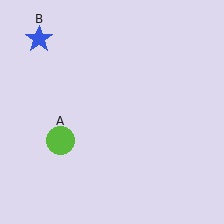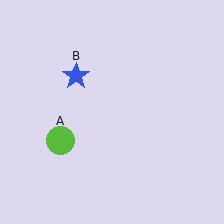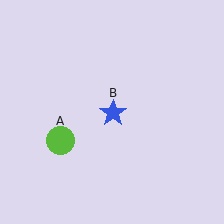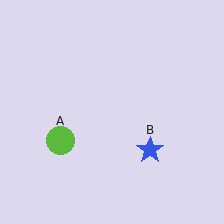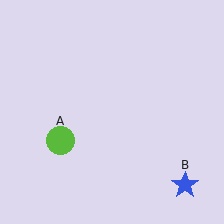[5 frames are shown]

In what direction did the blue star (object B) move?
The blue star (object B) moved down and to the right.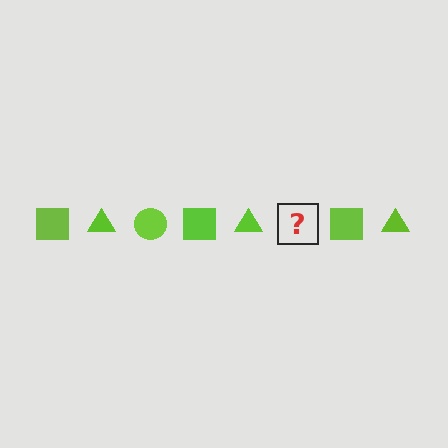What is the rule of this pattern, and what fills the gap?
The rule is that the pattern cycles through square, triangle, circle shapes in lime. The gap should be filled with a lime circle.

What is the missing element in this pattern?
The missing element is a lime circle.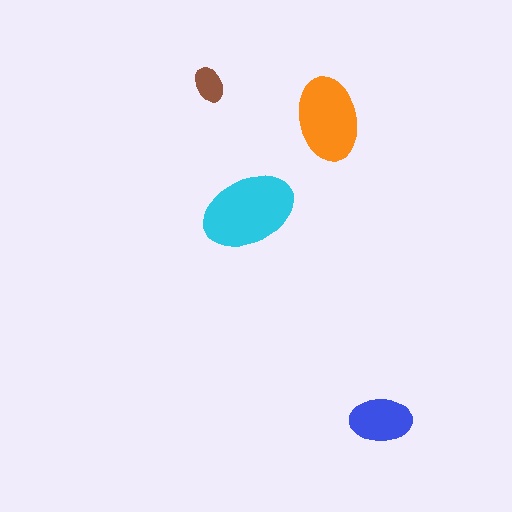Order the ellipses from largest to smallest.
the cyan one, the orange one, the blue one, the brown one.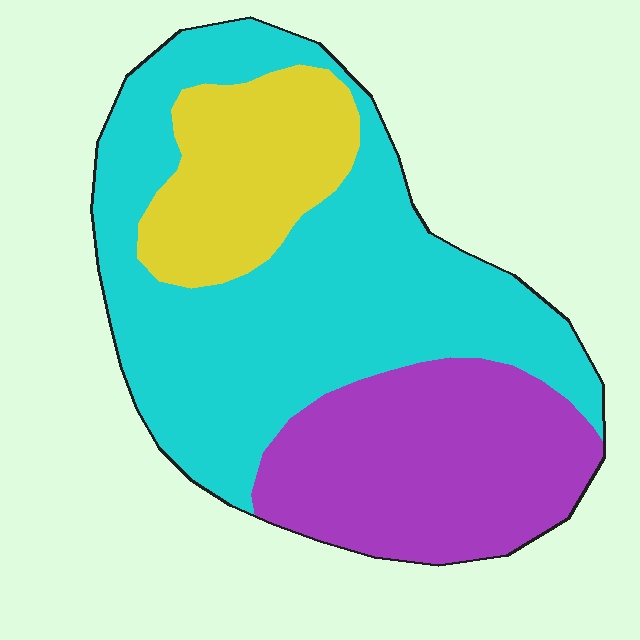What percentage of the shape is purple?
Purple covers roughly 30% of the shape.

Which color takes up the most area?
Cyan, at roughly 55%.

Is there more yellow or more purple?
Purple.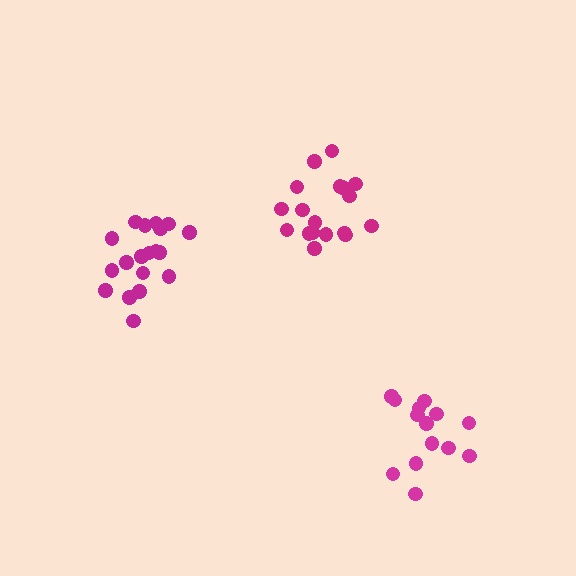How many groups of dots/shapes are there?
There are 3 groups.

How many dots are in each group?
Group 1: 19 dots, Group 2: 18 dots, Group 3: 14 dots (51 total).